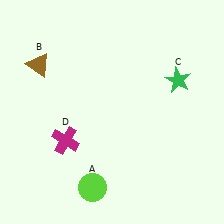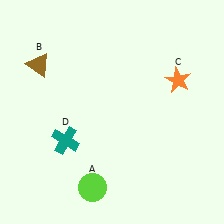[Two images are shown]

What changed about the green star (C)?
In Image 1, C is green. In Image 2, it changed to orange.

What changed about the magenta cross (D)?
In Image 1, D is magenta. In Image 2, it changed to teal.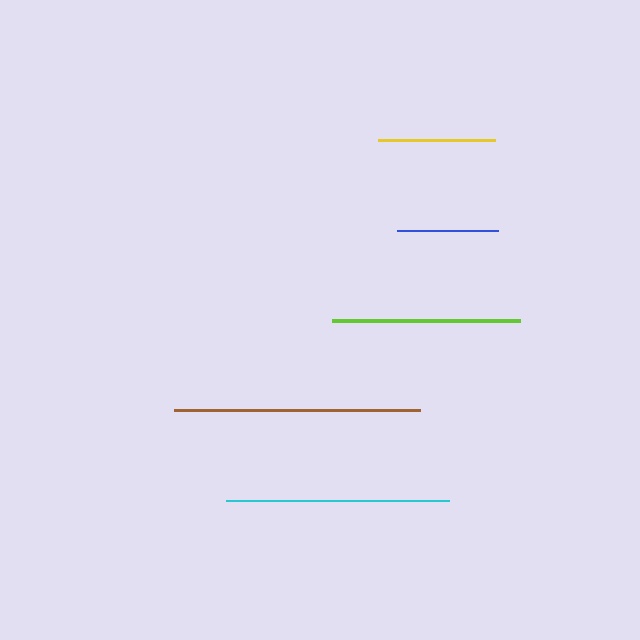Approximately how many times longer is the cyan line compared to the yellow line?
The cyan line is approximately 1.9 times the length of the yellow line.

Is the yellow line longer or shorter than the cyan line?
The cyan line is longer than the yellow line.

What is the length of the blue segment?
The blue segment is approximately 101 pixels long.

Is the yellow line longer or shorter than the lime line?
The lime line is longer than the yellow line.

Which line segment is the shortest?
The blue line is the shortest at approximately 101 pixels.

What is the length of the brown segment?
The brown segment is approximately 246 pixels long.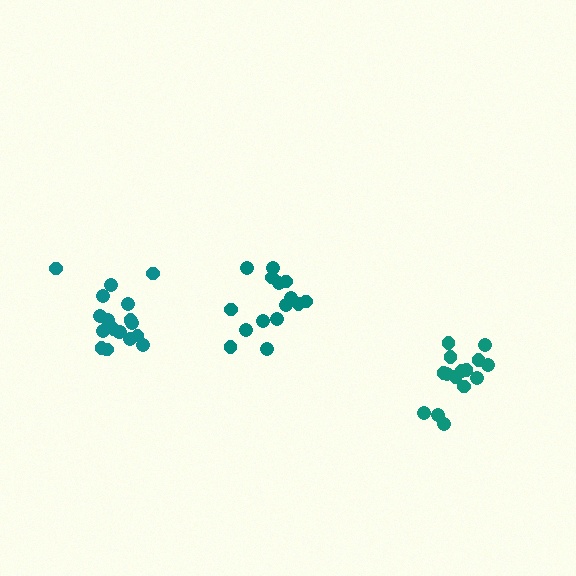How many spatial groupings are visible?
There are 3 spatial groupings.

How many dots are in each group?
Group 1: 15 dots, Group 2: 18 dots, Group 3: 15 dots (48 total).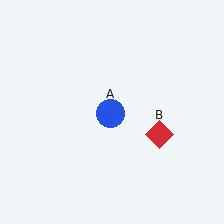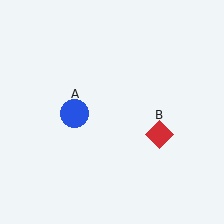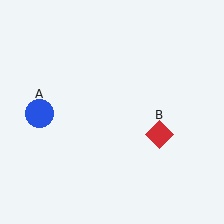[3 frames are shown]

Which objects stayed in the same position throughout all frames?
Red diamond (object B) remained stationary.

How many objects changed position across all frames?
1 object changed position: blue circle (object A).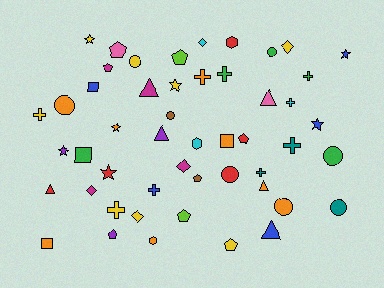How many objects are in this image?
There are 50 objects.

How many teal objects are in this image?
There are 3 teal objects.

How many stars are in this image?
There are 7 stars.